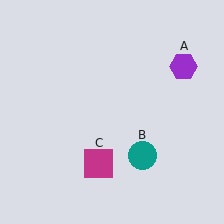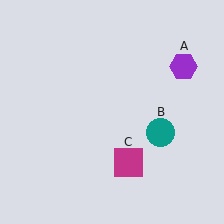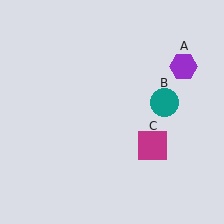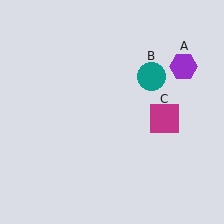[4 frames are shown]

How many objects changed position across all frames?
2 objects changed position: teal circle (object B), magenta square (object C).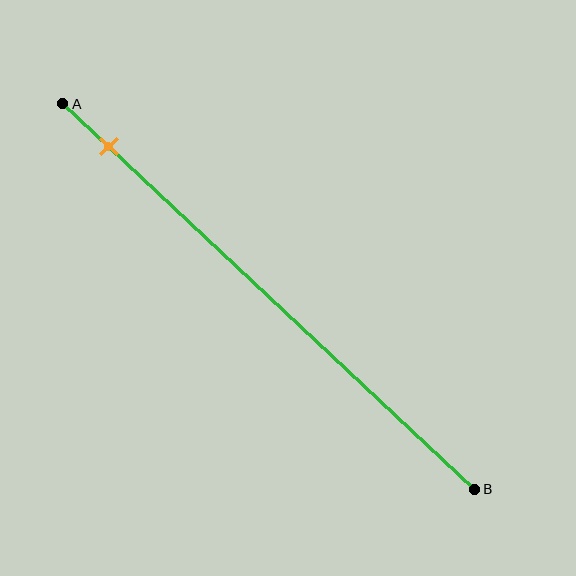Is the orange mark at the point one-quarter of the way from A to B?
No, the mark is at about 10% from A, not at the 25% one-quarter point.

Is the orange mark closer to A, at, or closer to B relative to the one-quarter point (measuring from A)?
The orange mark is closer to point A than the one-quarter point of segment AB.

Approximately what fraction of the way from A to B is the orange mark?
The orange mark is approximately 10% of the way from A to B.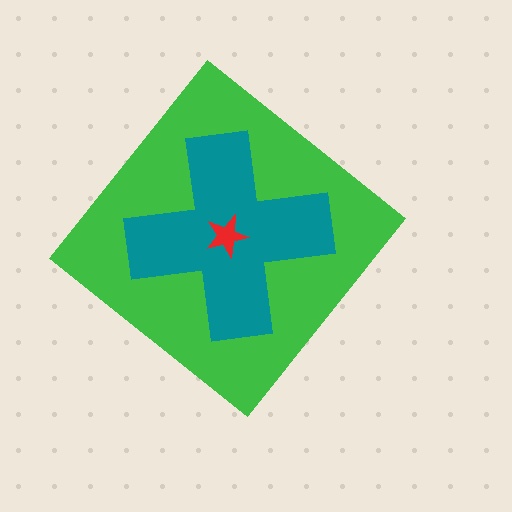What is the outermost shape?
The green diamond.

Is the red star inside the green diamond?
Yes.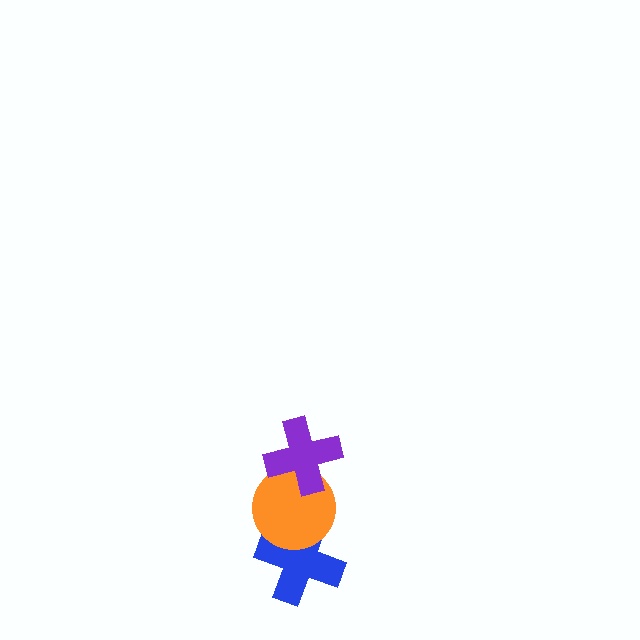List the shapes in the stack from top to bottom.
From top to bottom: the purple cross, the orange circle, the blue cross.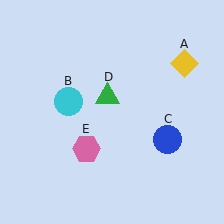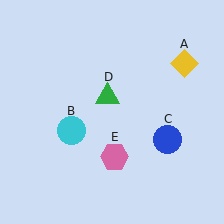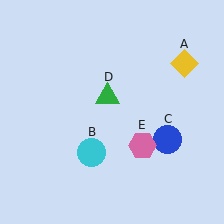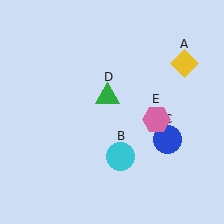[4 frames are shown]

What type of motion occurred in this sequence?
The cyan circle (object B), pink hexagon (object E) rotated counterclockwise around the center of the scene.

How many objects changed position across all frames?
2 objects changed position: cyan circle (object B), pink hexagon (object E).